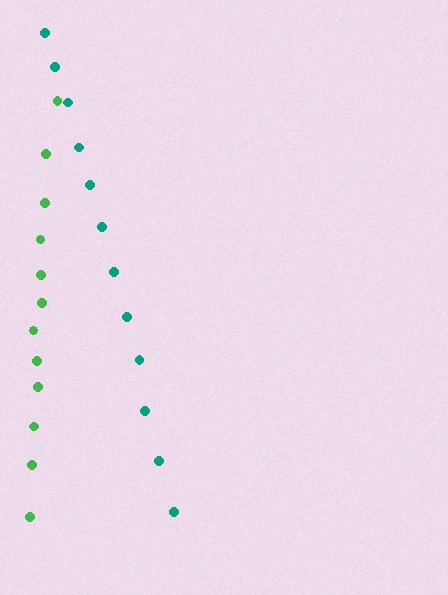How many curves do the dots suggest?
There are 2 distinct paths.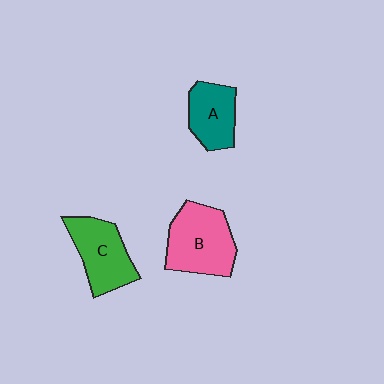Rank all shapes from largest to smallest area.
From largest to smallest: B (pink), C (green), A (teal).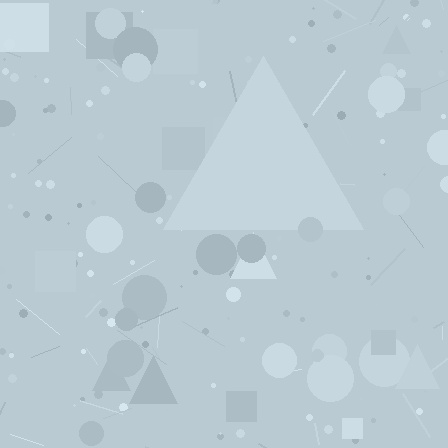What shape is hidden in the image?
A triangle is hidden in the image.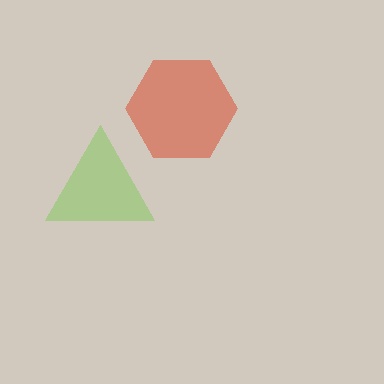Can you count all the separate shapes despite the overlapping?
Yes, there are 2 separate shapes.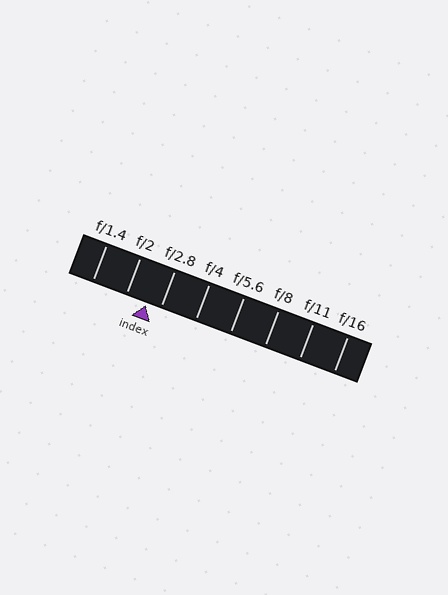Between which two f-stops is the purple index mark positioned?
The index mark is between f/2 and f/2.8.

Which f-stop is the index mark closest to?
The index mark is closest to f/2.8.